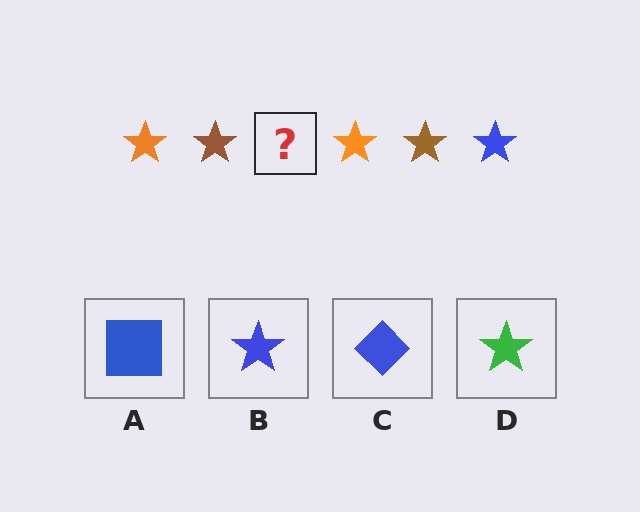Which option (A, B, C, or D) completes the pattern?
B.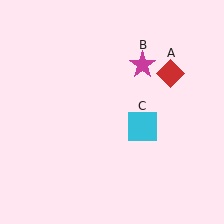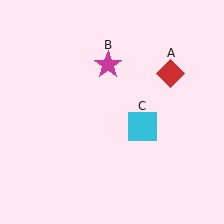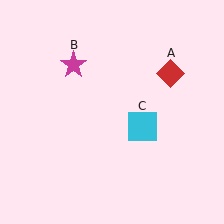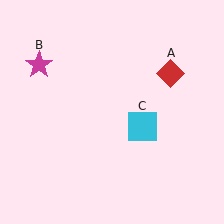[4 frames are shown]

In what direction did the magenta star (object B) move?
The magenta star (object B) moved left.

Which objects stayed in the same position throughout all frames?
Red diamond (object A) and cyan square (object C) remained stationary.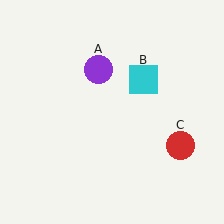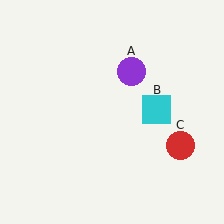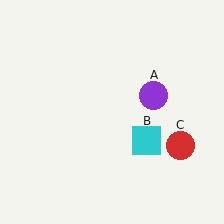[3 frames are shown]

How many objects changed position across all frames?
2 objects changed position: purple circle (object A), cyan square (object B).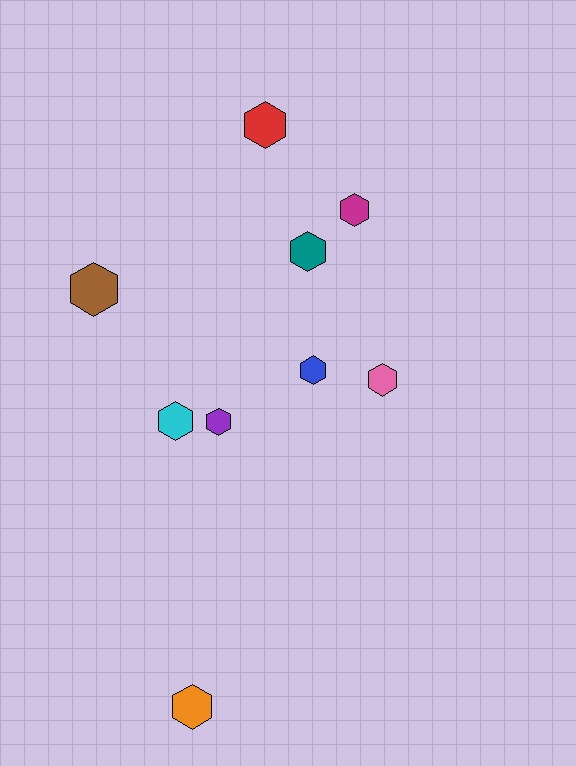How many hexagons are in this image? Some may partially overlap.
There are 9 hexagons.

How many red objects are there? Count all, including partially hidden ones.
There is 1 red object.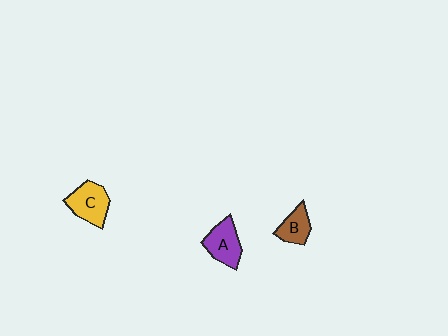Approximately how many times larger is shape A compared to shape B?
Approximately 1.3 times.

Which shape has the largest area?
Shape C (yellow).